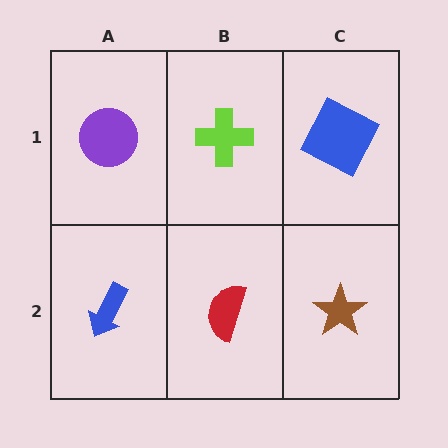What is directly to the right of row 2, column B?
A brown star.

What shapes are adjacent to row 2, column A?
A purple circle (row 1, column A), a red semicircle (row 2, column B).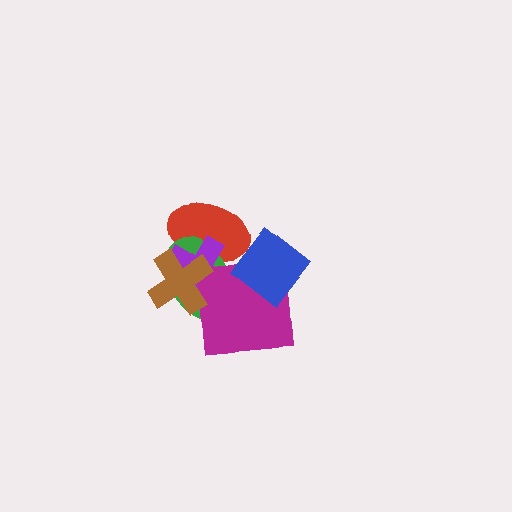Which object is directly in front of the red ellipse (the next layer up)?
The green ellipse is directly in front of the red ellipse.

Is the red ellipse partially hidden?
Yes, it is partially covered by another shape.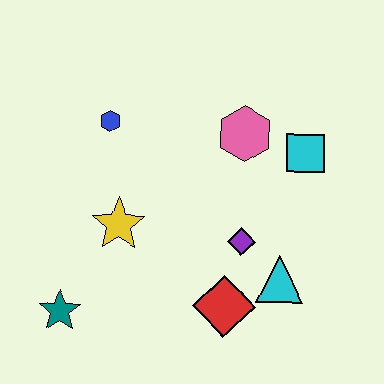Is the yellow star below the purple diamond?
No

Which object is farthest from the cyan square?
The teal star is farthest from the cyan square.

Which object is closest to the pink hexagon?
The cyan square is closest to the pink hexagon.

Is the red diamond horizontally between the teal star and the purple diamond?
Yes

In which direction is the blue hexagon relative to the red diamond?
The blue hexagon is above the red diamond.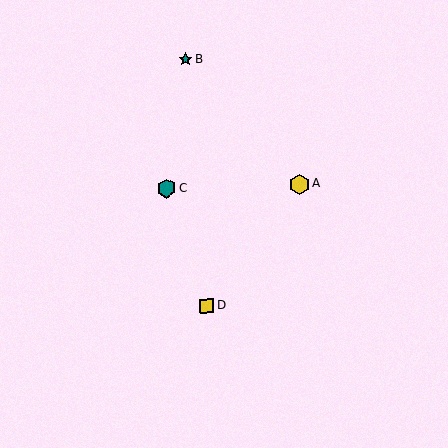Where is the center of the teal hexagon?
The center of the teal hexagon is at (167, 188).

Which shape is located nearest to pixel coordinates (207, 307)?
The yellow square (labeled D) at (207, 306) is nearest to that location.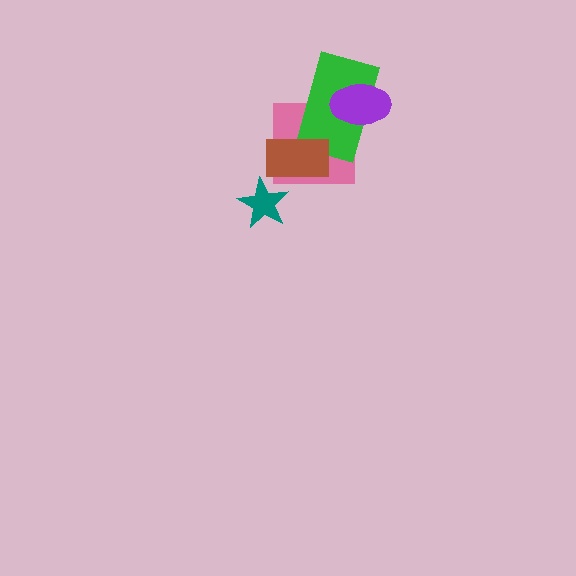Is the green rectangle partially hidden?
Yes, it is partially covered by another shape.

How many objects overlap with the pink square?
3 objects overlap with the pink square.